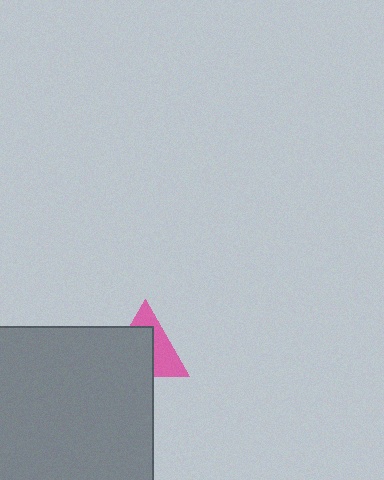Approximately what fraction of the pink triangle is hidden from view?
Roughly 56% of the pink triangle is hidden behind the gray square.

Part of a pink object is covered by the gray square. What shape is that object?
It is a triangle.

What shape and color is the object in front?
The object in front is a gray square.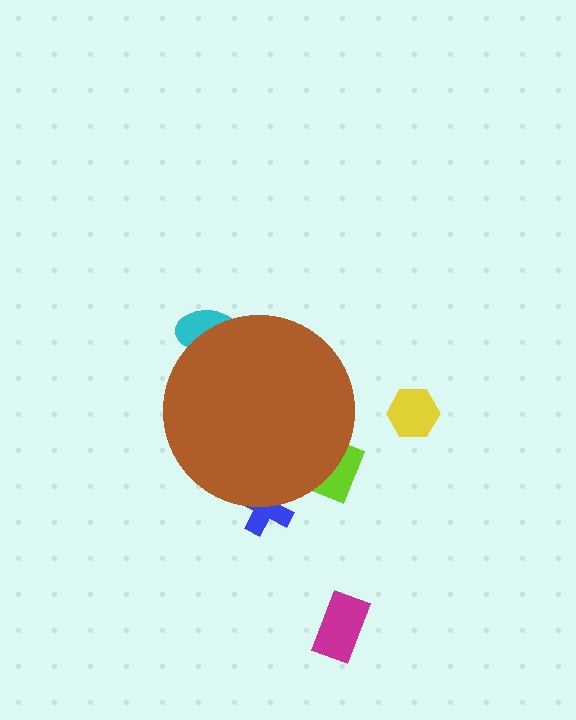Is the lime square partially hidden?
Yes, the lime square is partially hidden behind the brown circle.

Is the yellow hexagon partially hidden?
No, the yellow hexagon is fully visible.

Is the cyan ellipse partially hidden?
Yes, the cyan ellipse is partially hidden behind the brown circle.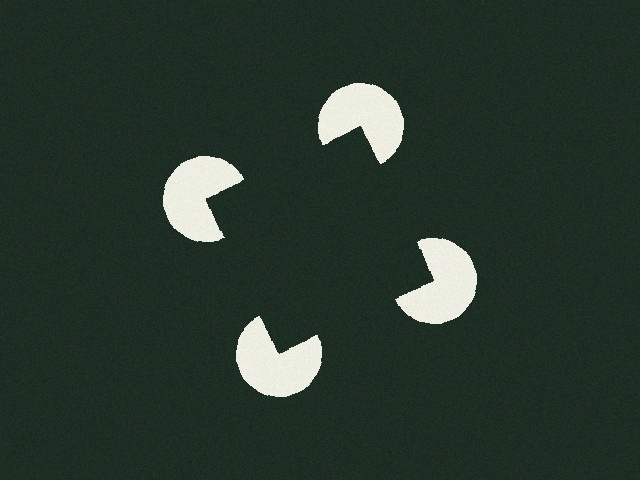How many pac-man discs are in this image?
There are 4 — one at each vertex of the illusory square.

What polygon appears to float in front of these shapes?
An illusory square — its edges are inferred from the aligned wedge cuts in the pac-man discs, not physically drawn.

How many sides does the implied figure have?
4 sides.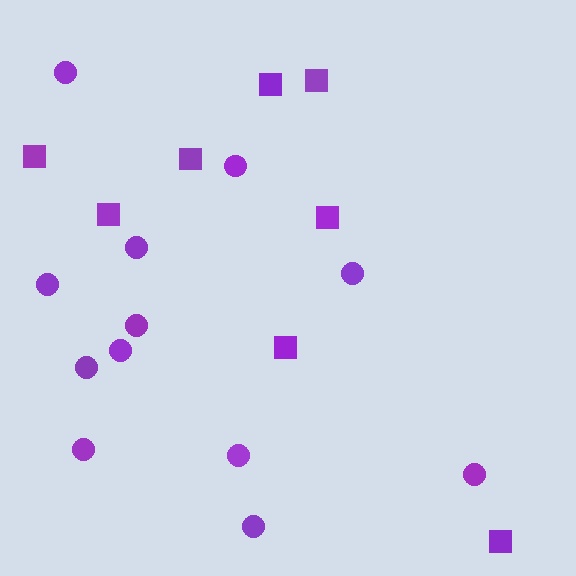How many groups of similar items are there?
There are 2 groups: one group of squares (8) and one group of circles (12).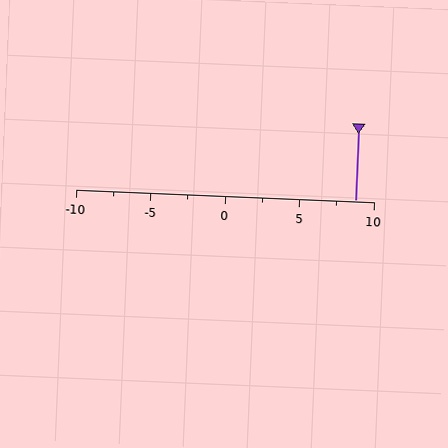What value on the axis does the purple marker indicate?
The marker indicates approximately 8.8.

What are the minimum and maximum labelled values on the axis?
The axis runs from -10 to 10.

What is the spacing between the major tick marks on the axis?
The major ticks are spaced 5 apart.